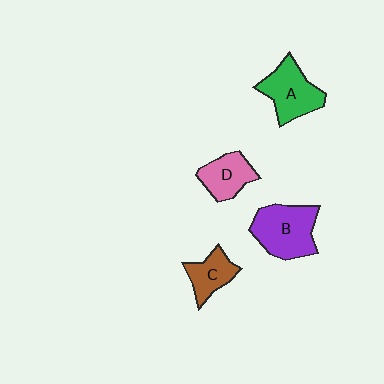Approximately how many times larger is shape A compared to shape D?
Approximately 1.4 times.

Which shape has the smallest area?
Shape C (brown).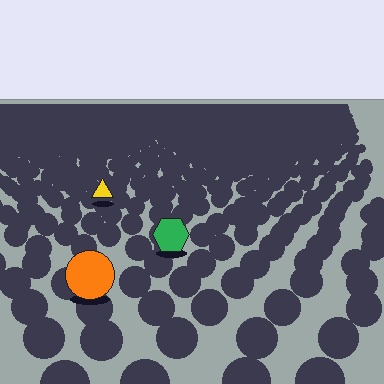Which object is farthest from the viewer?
The yellow triangle is farthest from the viewer. It appears smaller and the ground texture around it is denser.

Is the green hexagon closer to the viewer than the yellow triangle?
Yes. The green hexagon is closer — you can tell from the texture gradient: the ground texture is coarser near it.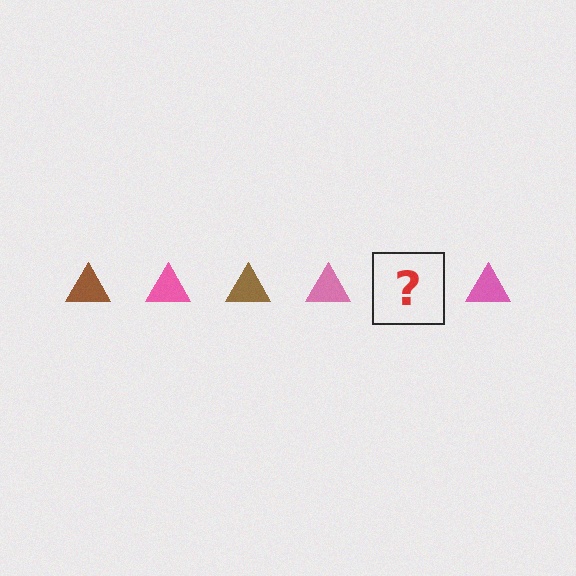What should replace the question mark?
The question mark should be replaced with a brown triangle.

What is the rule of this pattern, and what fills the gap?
The rule is that the pattern cycles through brown, pink triangles. The gap should be filled with a brown triangle.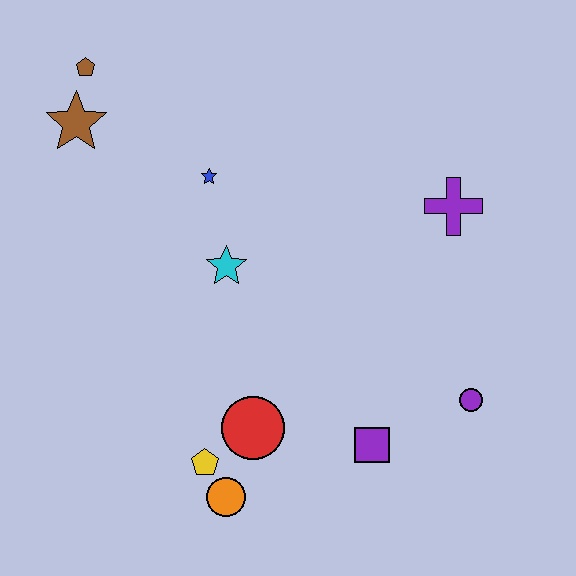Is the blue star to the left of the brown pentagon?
No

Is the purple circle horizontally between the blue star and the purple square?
No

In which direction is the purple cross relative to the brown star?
The purple cross is to the right of the brown star.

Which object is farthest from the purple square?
The brown pentagon is farthest from the purple square.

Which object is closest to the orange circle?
The yellow pentagon is closest to the orange circle.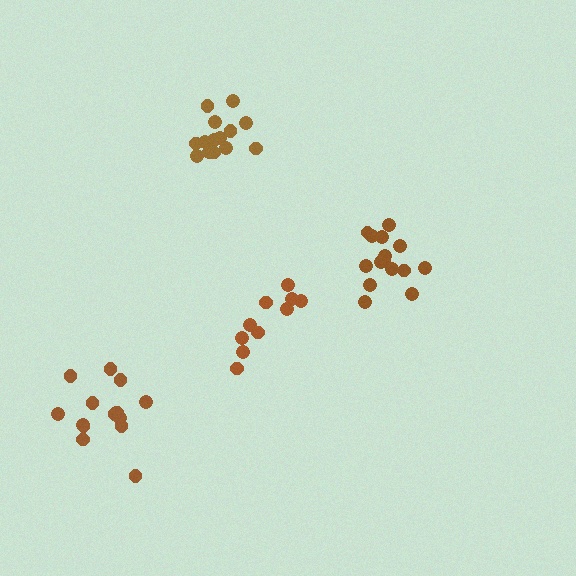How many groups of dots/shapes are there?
There are 4 groups.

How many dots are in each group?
Group 1: 14 dots, Group 2: 15 dots, Group 3: 14 dots, Group 4: 10 dots (53 total).